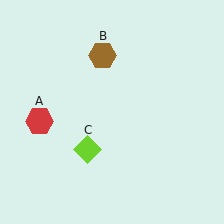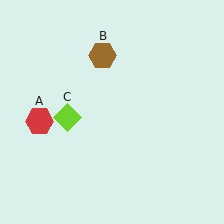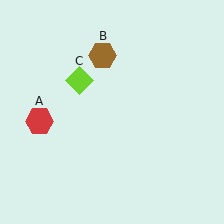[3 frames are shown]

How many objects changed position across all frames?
1 object changed position: lime diamond (object C).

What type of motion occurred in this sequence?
The lime diamond (object C) rotated clockwise around the center of the scene.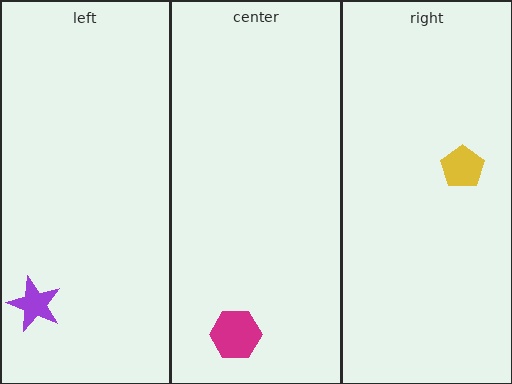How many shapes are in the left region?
1.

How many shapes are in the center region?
1.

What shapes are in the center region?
The magenta hexagon.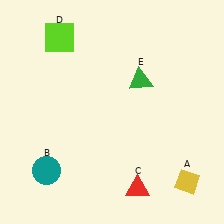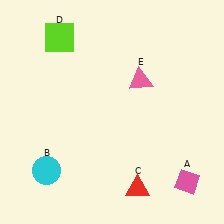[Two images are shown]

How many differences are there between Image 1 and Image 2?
There are 3 differences between the two images.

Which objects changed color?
A changed from yellow to pink. B changed from teal to cyan. E changed from green to pink.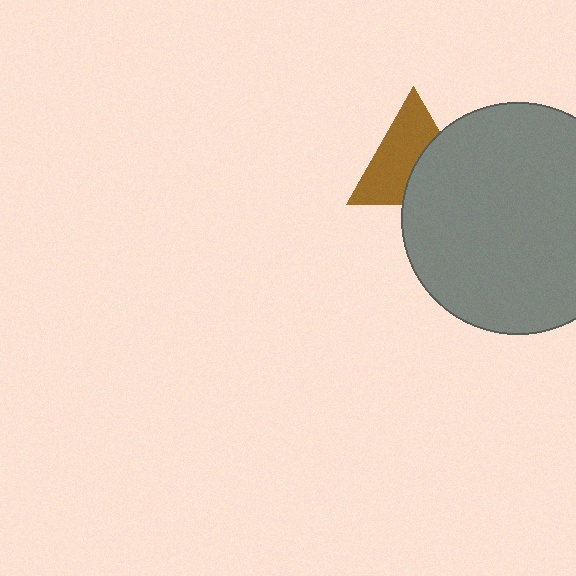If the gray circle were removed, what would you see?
You would see the complete brown triangle.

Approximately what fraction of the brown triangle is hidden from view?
Roughly 42% of the brown triangle is hidden behind the gray circle.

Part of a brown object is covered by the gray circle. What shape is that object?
It is a triangle.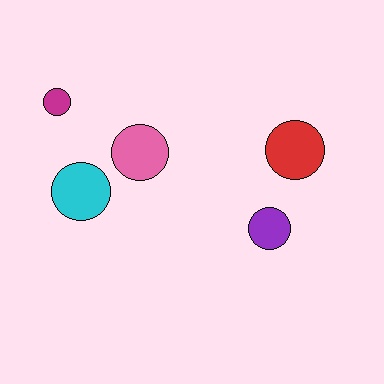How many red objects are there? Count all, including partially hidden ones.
There is 1 red object.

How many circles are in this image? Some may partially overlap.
There are 5 circles.